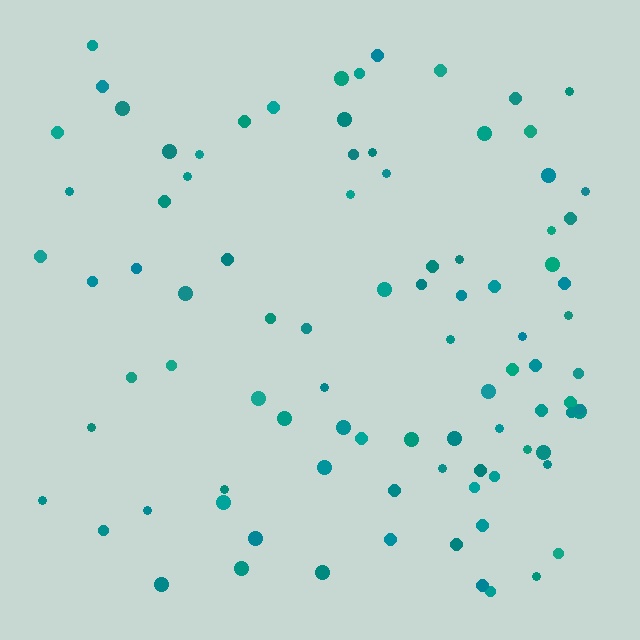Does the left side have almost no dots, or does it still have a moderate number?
Still a moderate number, just noticeably fewer than the right.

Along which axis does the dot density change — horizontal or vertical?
Horizontal.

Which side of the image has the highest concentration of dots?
The right.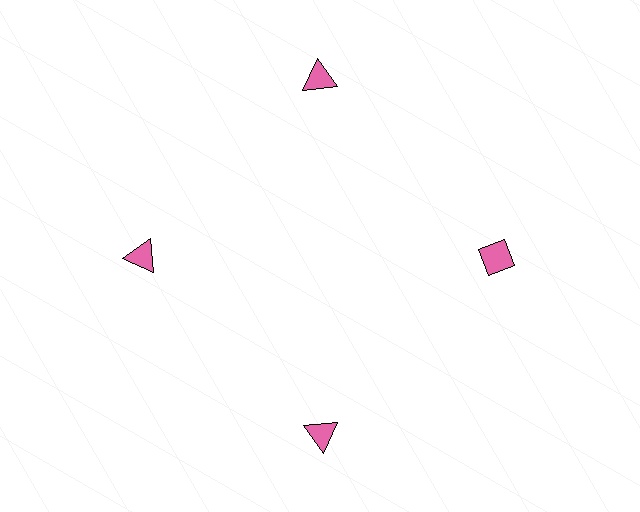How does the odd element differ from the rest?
It has a different shape: diamond instead of triangle.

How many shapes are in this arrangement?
There are 4 shapes arranged in a ring pattern.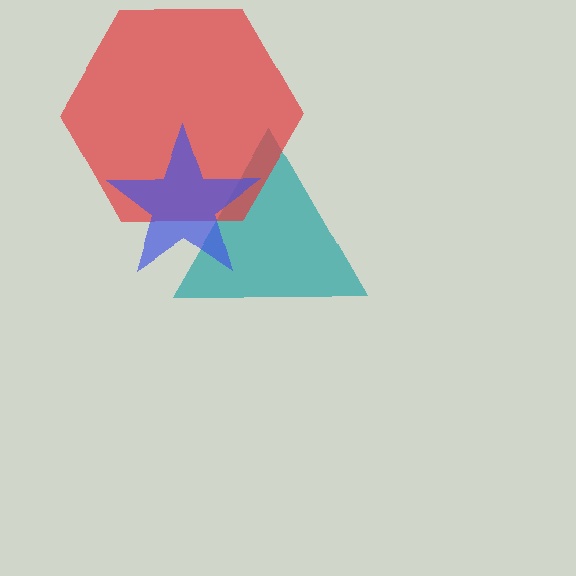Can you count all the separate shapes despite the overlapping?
Yes, there are 3 separate shapes.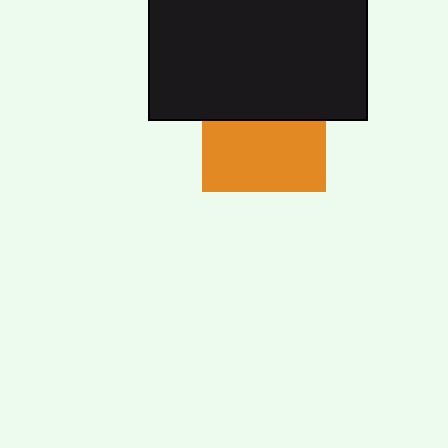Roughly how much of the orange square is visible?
About half of it is visible (roughly 56%).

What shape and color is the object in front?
The object in front is a black rectangle.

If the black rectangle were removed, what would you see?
You would see the complete orange square.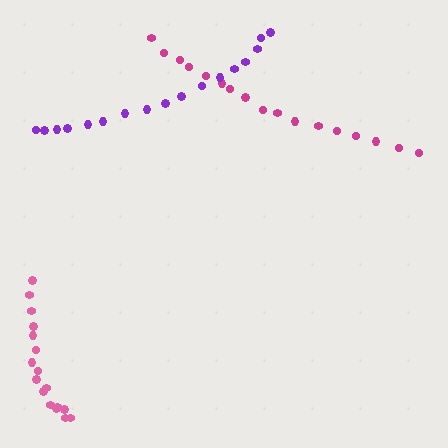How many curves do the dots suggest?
There are 3 distinct paths.